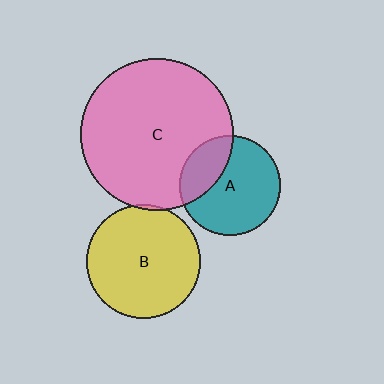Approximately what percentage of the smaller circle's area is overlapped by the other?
Approximately 30%.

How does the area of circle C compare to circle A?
Approximately 2.3 times.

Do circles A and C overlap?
Yes.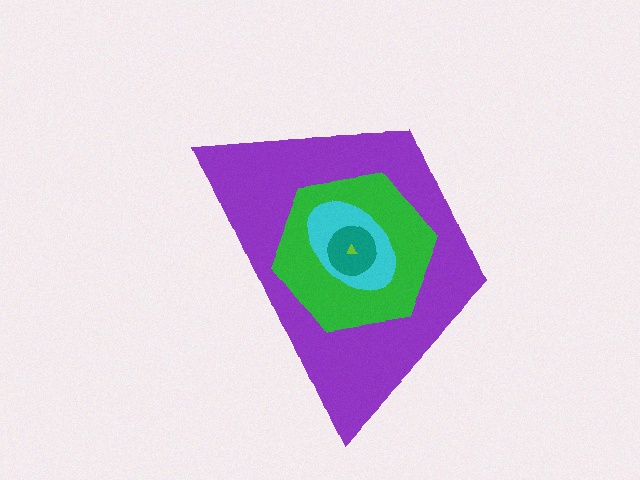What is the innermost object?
The lime triangle.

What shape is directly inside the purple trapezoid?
The green hexagon.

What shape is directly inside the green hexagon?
The cyan ellipse.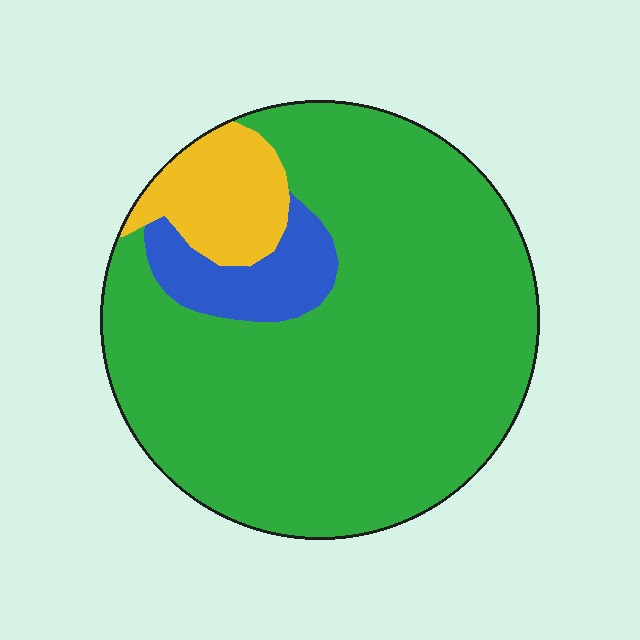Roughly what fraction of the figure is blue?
Blue takes up about one tenth (1/10) of the figure.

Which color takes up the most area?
Green, at roughly 80%.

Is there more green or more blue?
Green.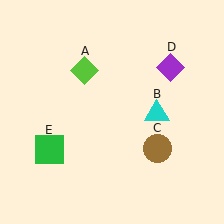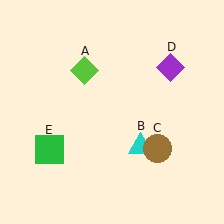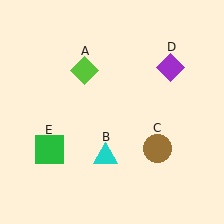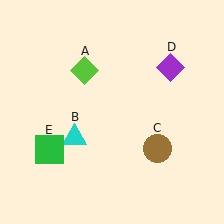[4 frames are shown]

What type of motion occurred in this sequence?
The cyan triangle (object B) rotated clockwise around the center of the scene.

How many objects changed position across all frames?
1 object changed position: cyan triangle (object B).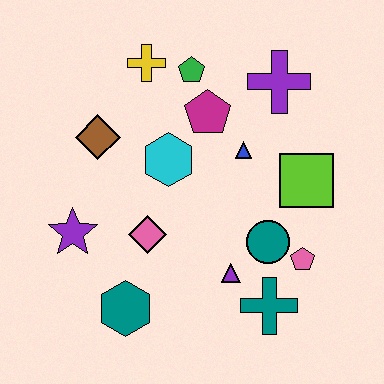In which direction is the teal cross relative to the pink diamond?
The teal cross is to the right of the pink diamond.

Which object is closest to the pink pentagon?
The teal circle is closest to the pink pentagon.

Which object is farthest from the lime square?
The purple star is farthest from the lime square.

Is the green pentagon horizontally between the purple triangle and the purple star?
Yes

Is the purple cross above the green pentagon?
No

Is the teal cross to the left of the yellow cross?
No